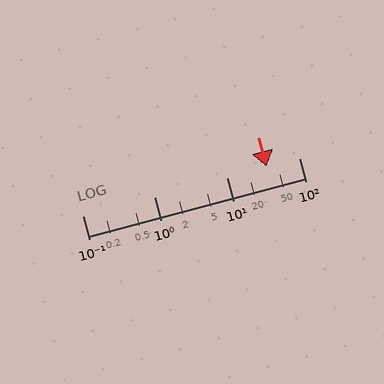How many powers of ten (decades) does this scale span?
The scale spans 3 decades, from 0.1 to 100.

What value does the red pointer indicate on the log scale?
The pointer indicates approximately 36.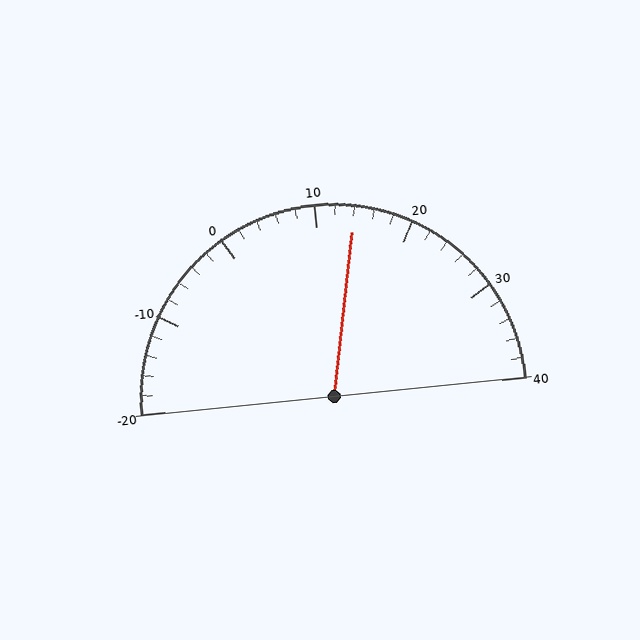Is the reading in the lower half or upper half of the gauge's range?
The reading is in the upper half of the range (-20 to 40).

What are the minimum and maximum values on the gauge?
The gauge ranges from -20 to 40.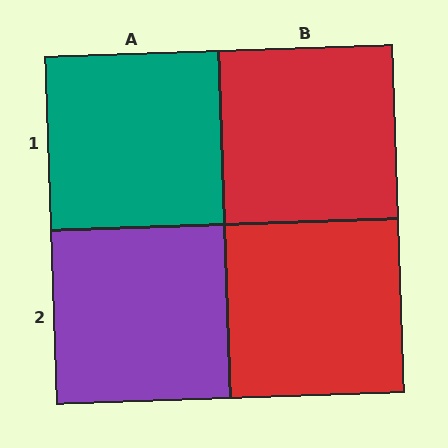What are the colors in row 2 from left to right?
Purple, red.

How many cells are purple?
1 cell is purple.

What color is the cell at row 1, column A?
Teal.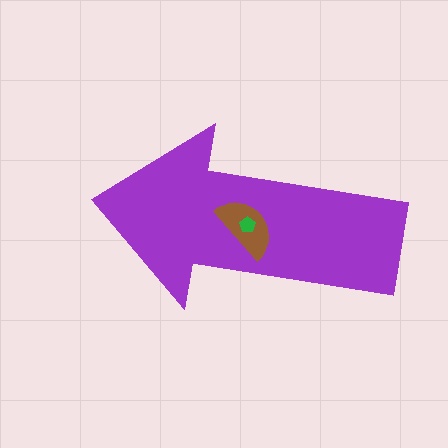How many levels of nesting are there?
3.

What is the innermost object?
The green pentagon.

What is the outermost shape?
The purple arrow.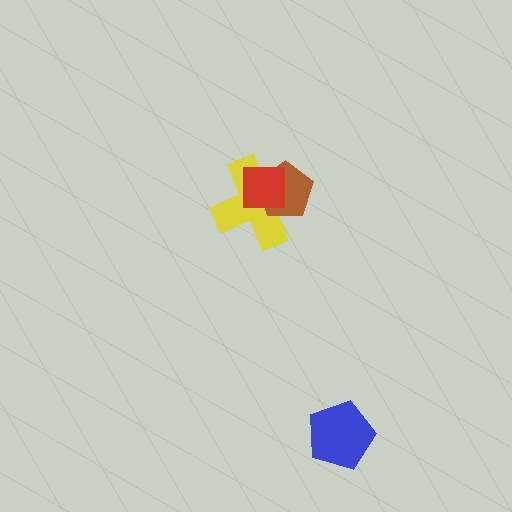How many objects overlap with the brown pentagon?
2 objects overlap with the brown pentagon.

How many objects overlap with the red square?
2 objects overlap with the red square.